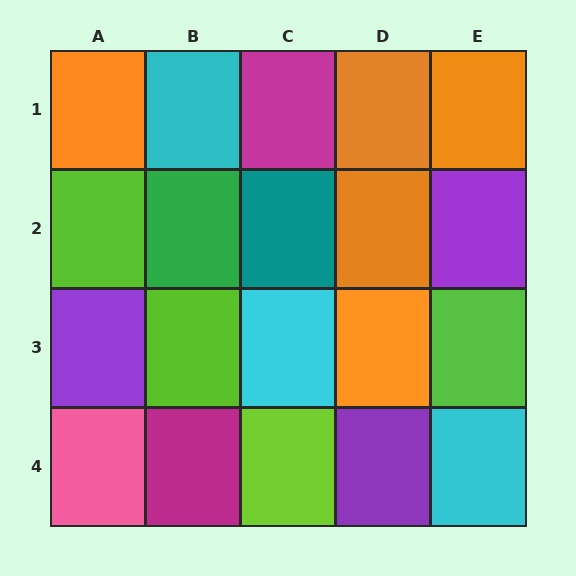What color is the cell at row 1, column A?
Orange.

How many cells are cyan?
3 cells are cyan.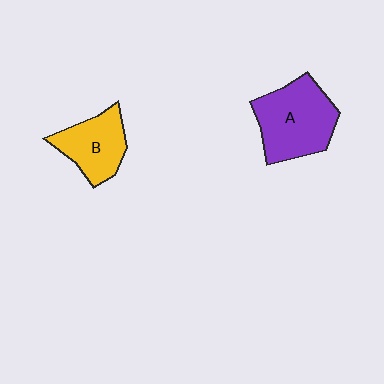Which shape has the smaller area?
Shape B (yellow).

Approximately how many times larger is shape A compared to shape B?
Approximately 1.4 times.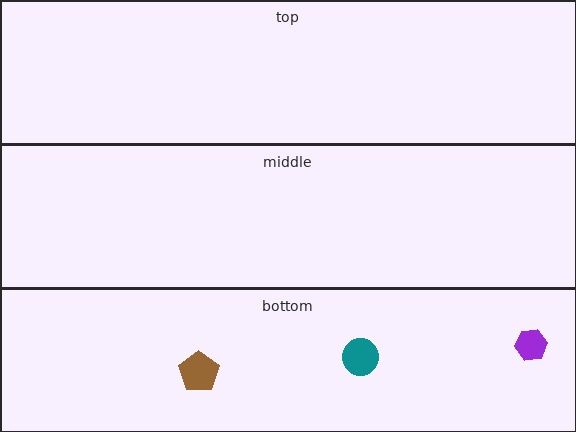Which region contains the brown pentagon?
The bottom region.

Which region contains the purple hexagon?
The bottom region.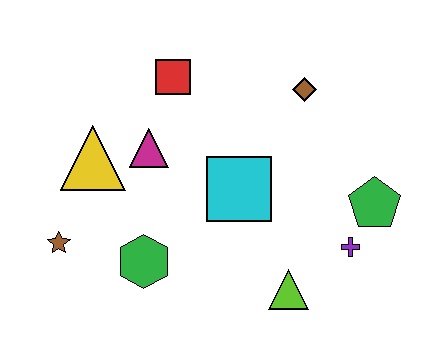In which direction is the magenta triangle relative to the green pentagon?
The magenta triangle is to the left of the green pentagon.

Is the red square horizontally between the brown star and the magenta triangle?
No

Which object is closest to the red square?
The magenta triangle is closest to the red square.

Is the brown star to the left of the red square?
Yes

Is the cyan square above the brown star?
Yes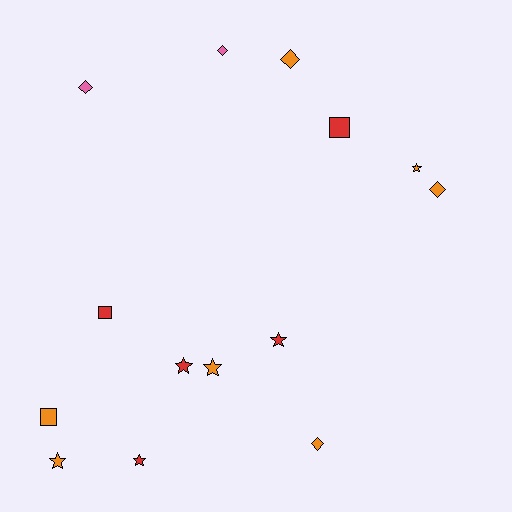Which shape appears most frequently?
Star, with 6 objects.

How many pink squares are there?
There are no pink squares.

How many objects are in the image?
There are 14 objects.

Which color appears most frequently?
Orange, with 7 objects.